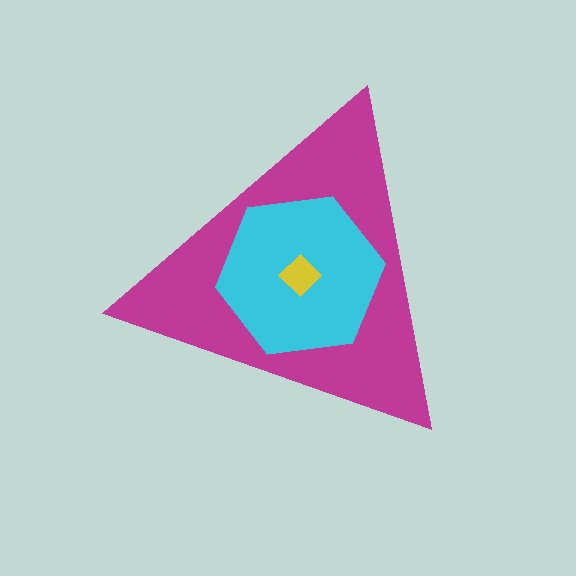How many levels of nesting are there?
3.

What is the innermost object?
The yellow diamond.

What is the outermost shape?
The magenta triangle.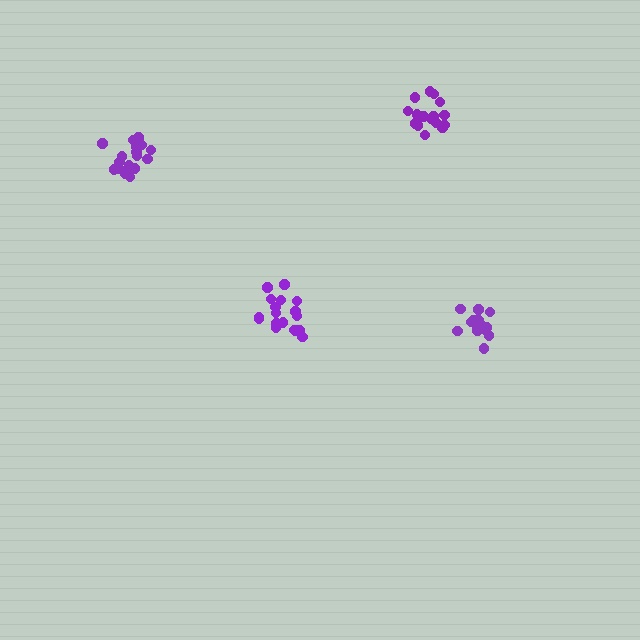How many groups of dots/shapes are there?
There are 4 groups.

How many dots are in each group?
Group 1: 18 dots, Group 2: 16 dots, Group 3: 18 dots, Group 4: 15 dots (67 total).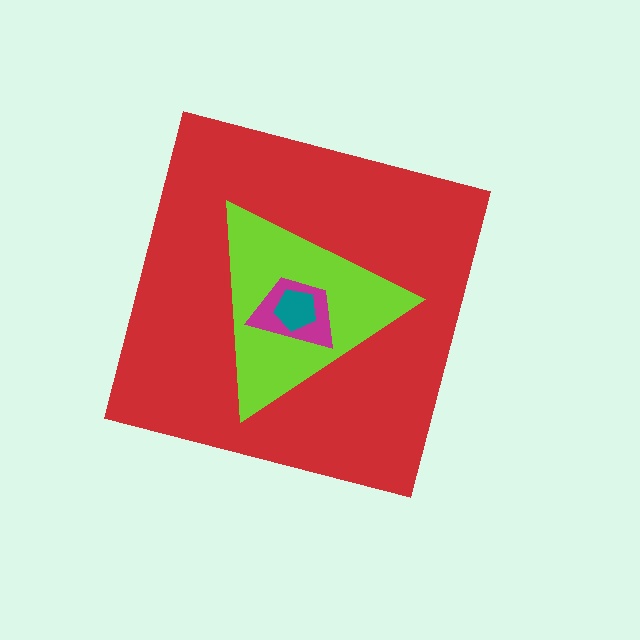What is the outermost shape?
The red square.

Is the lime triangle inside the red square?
Yes.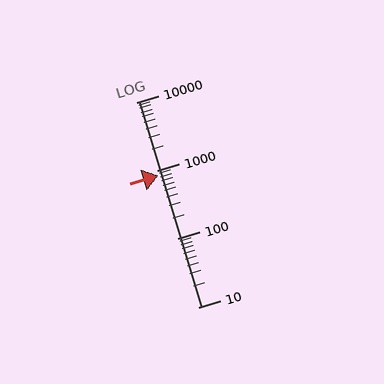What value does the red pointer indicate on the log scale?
The pointer indicates approximately 840.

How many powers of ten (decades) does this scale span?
The scale spans 3 decades, from 10 to 10000.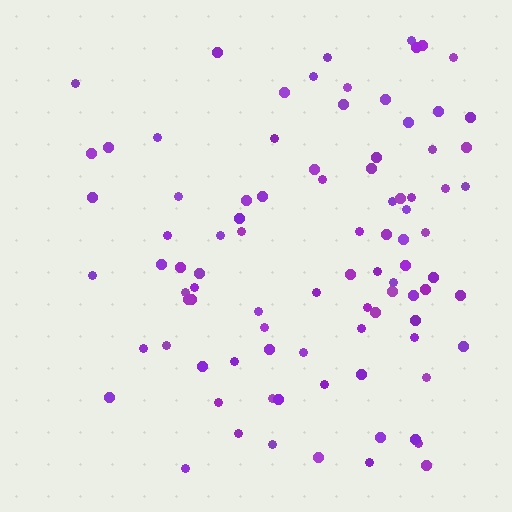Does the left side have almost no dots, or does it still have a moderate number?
Still a moderate number, just noticeably fewer than the right.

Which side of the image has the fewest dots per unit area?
The left.